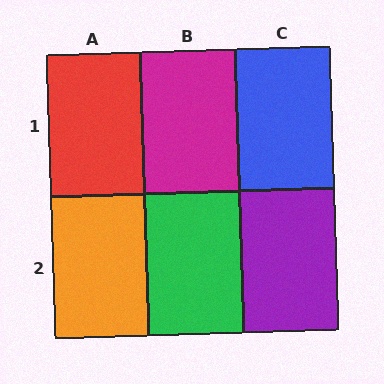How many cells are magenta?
1 cell is magenta.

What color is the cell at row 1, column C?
Blue.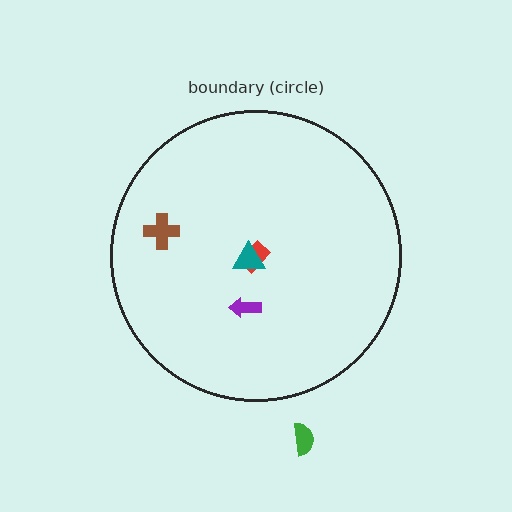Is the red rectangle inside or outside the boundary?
Inside.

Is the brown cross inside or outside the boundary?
Inside.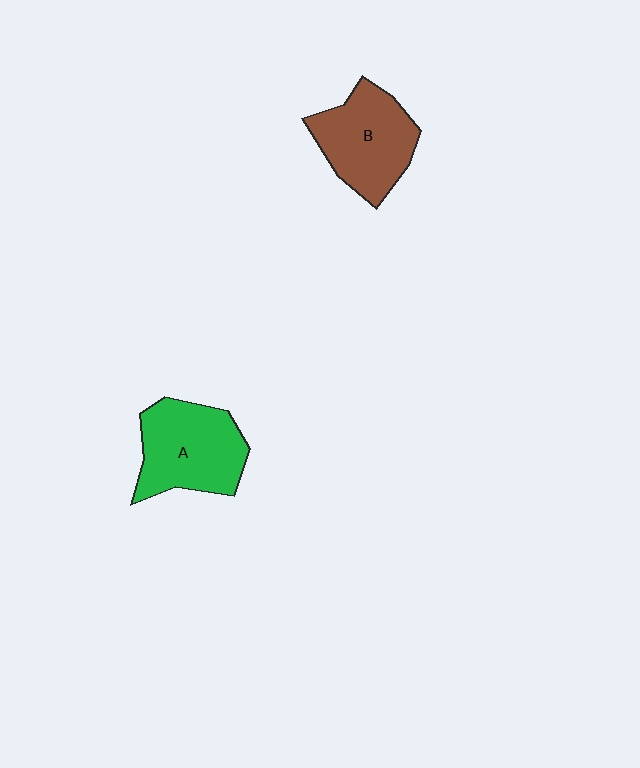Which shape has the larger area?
Shape A (green).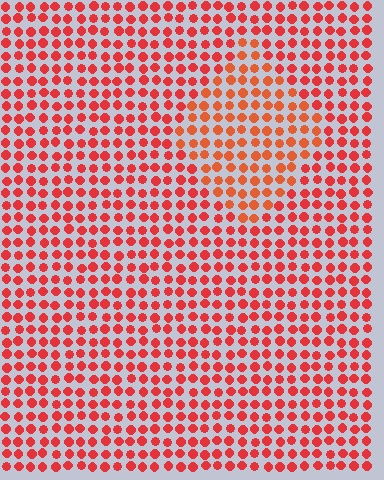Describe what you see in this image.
The image is filled with small red elements in a uniform arrangement. A diamond-shaped region is visible where the elements are tinted to a slightly different hue, forming a subtle color boundary.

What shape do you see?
I see a diamond.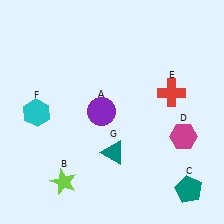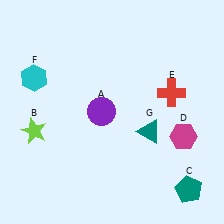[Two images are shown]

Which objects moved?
The objects that moved are: the lime star (B), the cyan hexagon (F), the teal triangle (G).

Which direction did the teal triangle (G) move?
The teal triangle (G) moved right.